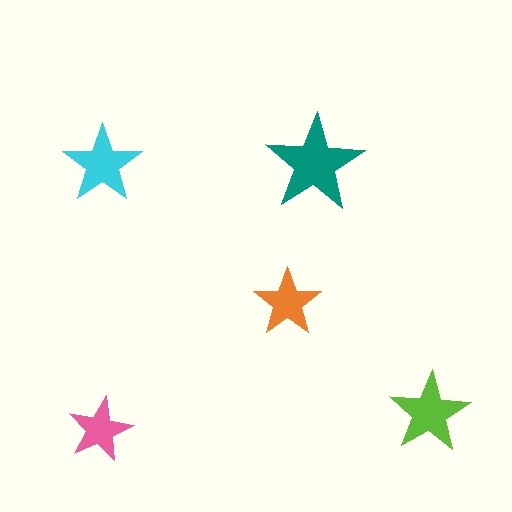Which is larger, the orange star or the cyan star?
The cyan one.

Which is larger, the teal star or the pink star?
The teal one.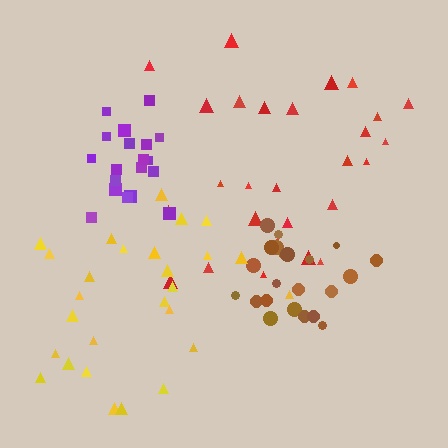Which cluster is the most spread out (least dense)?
Yellow.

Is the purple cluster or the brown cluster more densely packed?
Brown.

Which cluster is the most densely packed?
Brown.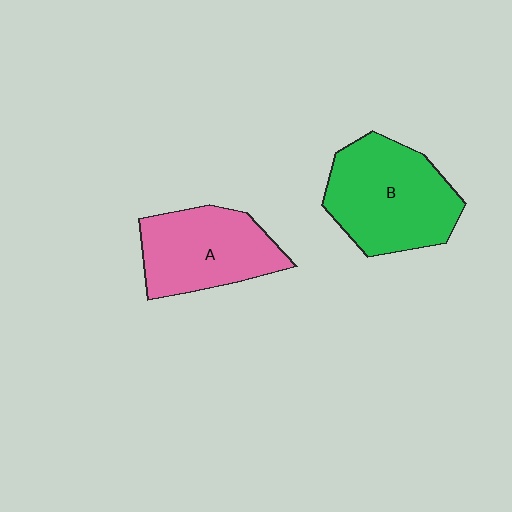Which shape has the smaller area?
Shape A (pink).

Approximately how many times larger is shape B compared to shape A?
Approximately 1.2 times.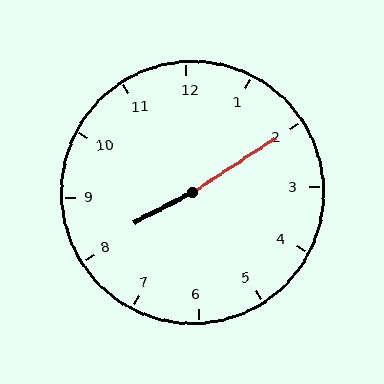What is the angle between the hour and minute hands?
Approximately 175 degrees.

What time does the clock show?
8:10.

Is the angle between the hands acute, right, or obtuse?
It is obtuse.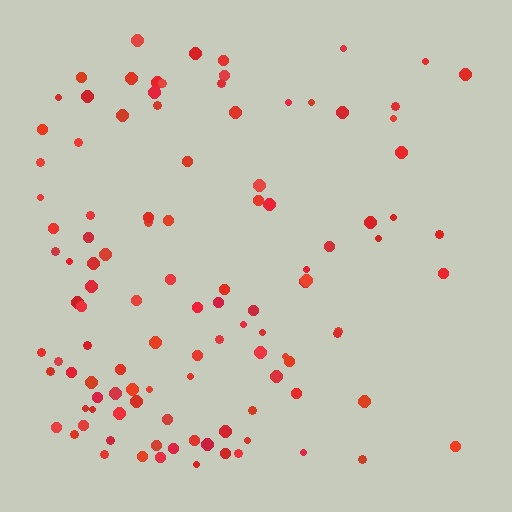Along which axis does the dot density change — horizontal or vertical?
Horizontal.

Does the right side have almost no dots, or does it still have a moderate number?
Still a moderate number, just noticeably fewer than the left.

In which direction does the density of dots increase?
From right to left, with the left side densest.